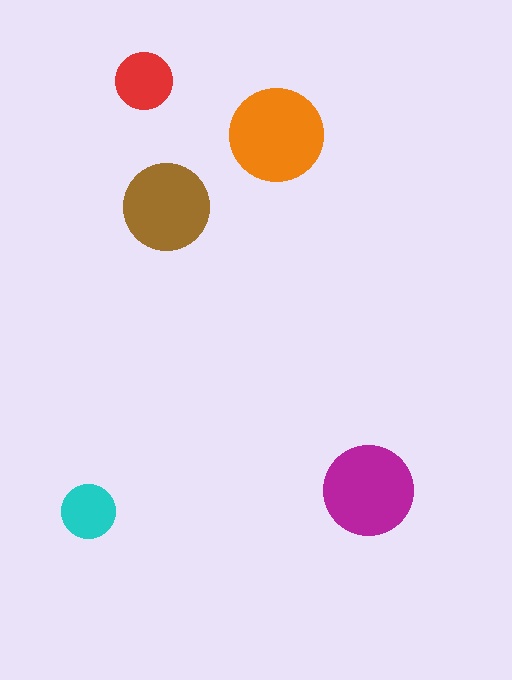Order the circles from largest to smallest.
the orange one, the magenta one, the brown one, the red one, the cyan one.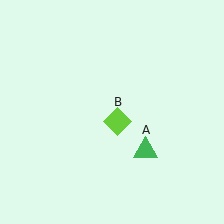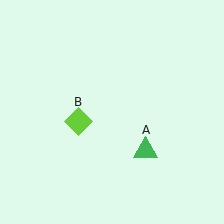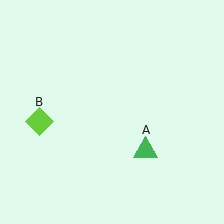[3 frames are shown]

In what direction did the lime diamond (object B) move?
The lime diamond (object B) moved left.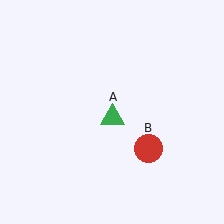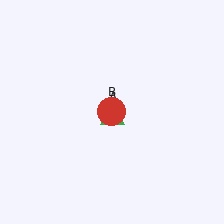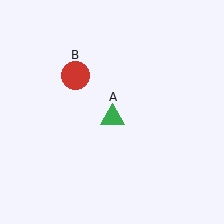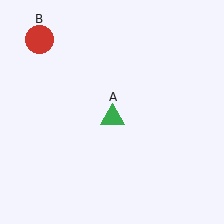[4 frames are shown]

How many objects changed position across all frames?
1 object changed position: red circle (object B).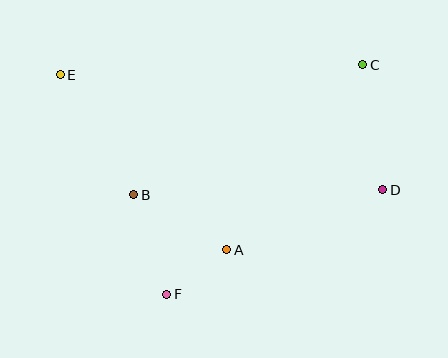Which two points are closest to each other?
Points A and F are closest to each other.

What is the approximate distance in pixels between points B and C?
The distance between B and C is approximately 263 pixels.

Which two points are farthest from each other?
Points D and E are farthest from each other.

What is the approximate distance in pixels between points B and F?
The distance between B and F is approximately 105 pixels.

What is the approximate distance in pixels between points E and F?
The distance between E and F is approximately 244 pixels.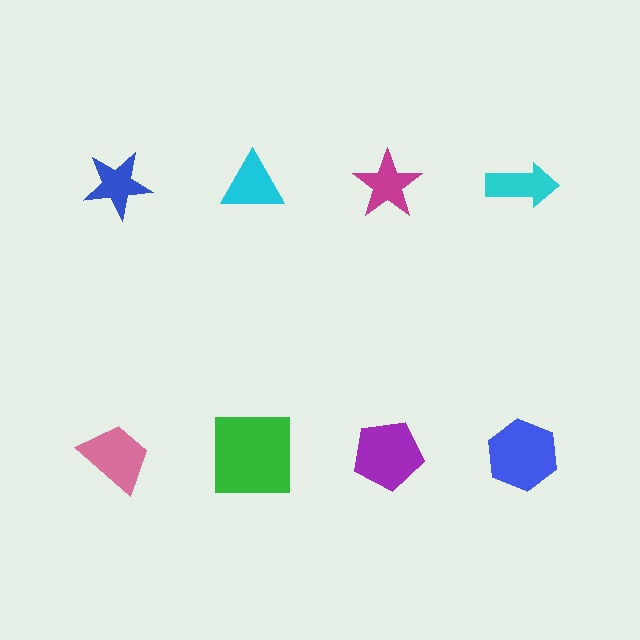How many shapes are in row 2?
4 shapes.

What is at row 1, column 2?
A cyan triangle.